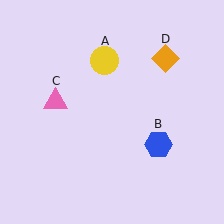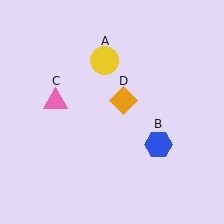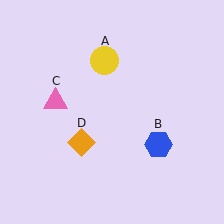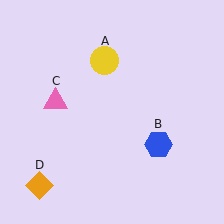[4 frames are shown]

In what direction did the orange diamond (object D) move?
The orange diamond (object D) moved down and to the left.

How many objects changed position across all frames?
1 object changed position: orange diamond (object D).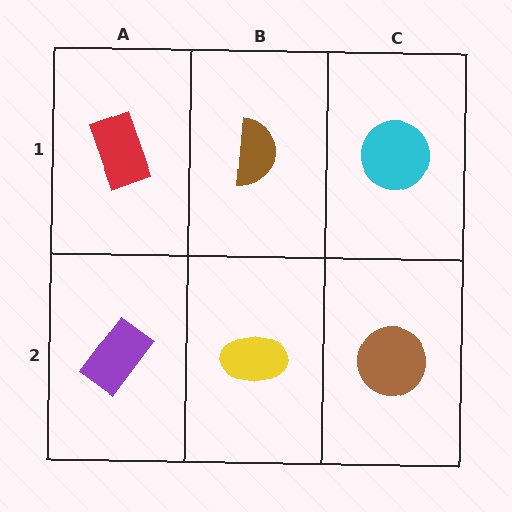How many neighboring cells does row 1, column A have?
2.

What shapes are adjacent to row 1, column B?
A yellow ellipse (row 2, column B), a red rectangle (row 1, column A), a cyan circle (row 1, column C).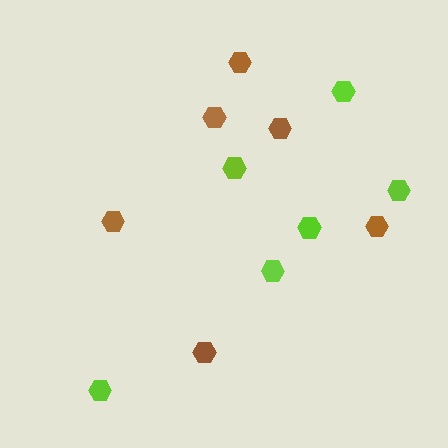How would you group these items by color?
There are 2 groups: one group of lime hexagons (6) and one group of brown hexagons (6).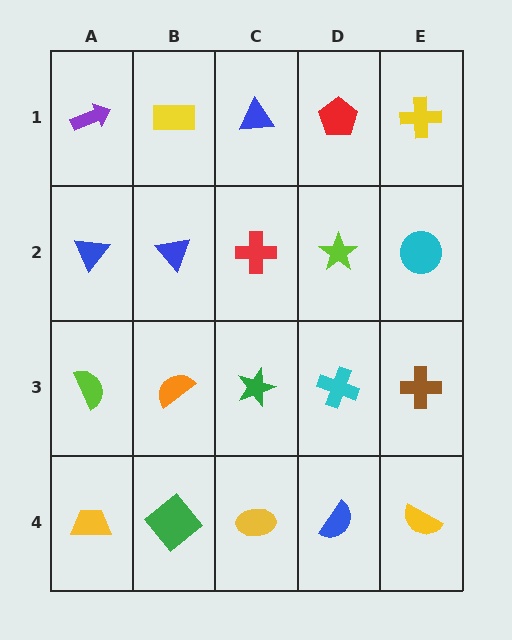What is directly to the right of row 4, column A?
A green diamond.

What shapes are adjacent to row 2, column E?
A yellow cross (row 1, column E), a brown cross (row 3, column E), a lime star (row 2, column D).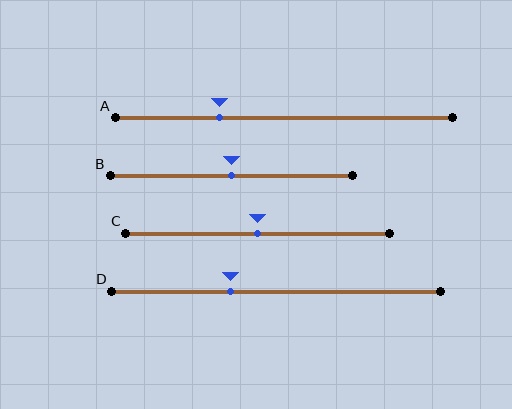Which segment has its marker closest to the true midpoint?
Segment B has its marker closest to the true midpoint.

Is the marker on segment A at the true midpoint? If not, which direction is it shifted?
No, the marker on segment A is shifted to the left by about 19% of the segment length.